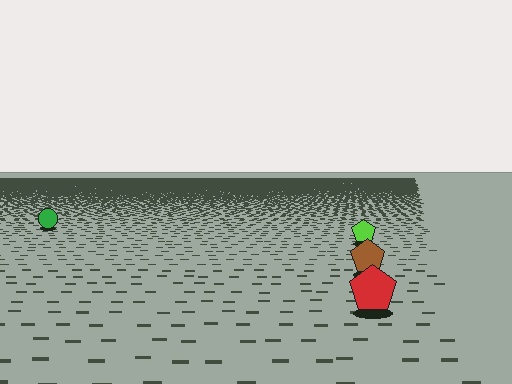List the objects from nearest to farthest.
From nearest to farthest: the red pentagon, the brown pentagon, the lime pentagon, the green circle.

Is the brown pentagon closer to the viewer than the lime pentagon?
Yes. The brown pentagon is closer — you can tell from the texture gradient: the ground texture is coarser near it.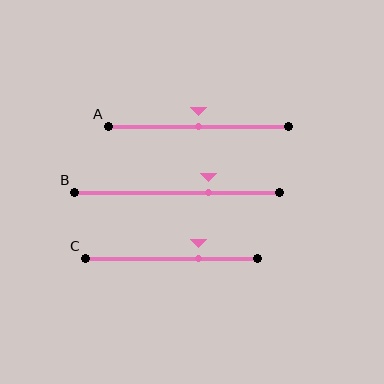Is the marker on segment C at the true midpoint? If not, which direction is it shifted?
No, the marker on segment C is shifted to the right by about 16% of the segment length.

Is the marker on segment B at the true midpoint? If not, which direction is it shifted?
No, the marker on segment B is shifted to the right by about 15% of the segment length.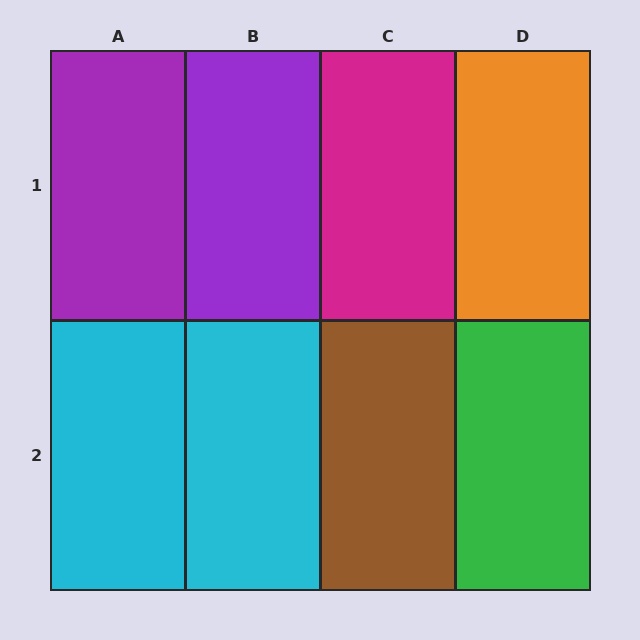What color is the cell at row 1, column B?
Purple.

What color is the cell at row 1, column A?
Purple.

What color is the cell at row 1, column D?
Orange.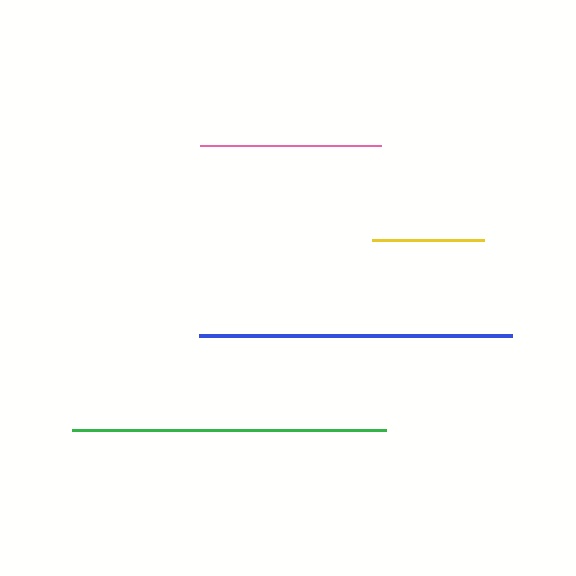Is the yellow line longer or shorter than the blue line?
The blue line is longer than the yellow line.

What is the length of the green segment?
The green segment is approximately 314 pixels long.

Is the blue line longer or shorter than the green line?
The green line is longer than the blue line.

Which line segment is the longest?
The green line is the longest at approximately 314 pixels.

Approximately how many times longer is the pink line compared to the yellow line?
The pink line is approximately 1.6 times the length of the yellow line.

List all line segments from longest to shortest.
From longest to shortest: green, blue, pink, yellow.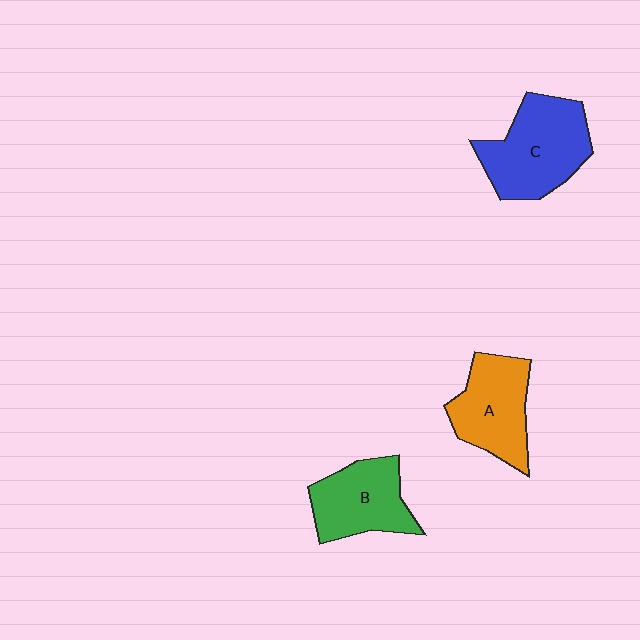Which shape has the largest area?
Shape C (blue).